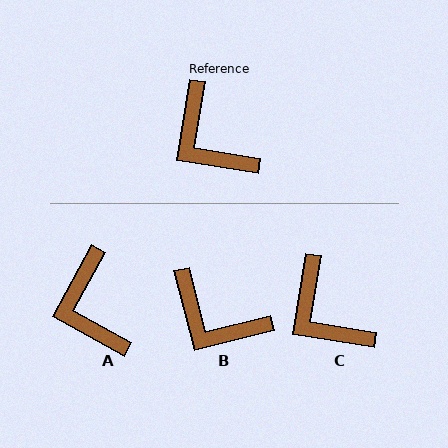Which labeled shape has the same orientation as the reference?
C.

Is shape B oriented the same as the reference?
No, it is off by about 23 degrees.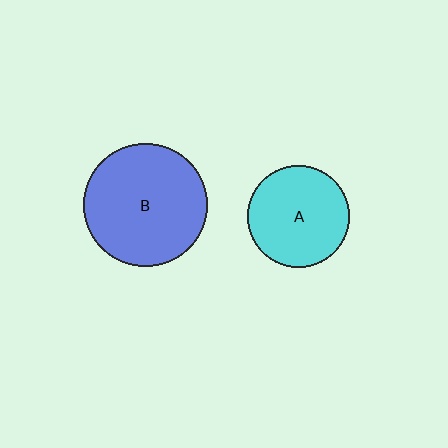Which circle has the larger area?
Circle B (blue).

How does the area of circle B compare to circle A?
Approximately 1.5 times.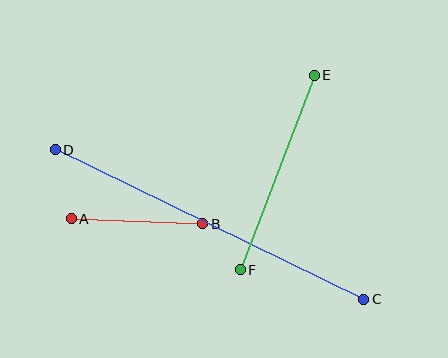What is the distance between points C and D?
The distance is approximately 343 pixels.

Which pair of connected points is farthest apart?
Points C and D are farthest apart.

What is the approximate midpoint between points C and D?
The midpoint is at approximately (210, 224) pixels.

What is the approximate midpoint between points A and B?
The midpoint is at approximately (137, 221) pixels.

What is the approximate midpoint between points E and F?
The midpoint is at approximately (277, 172) pixels.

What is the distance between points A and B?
The distance is approximately 132 pixels.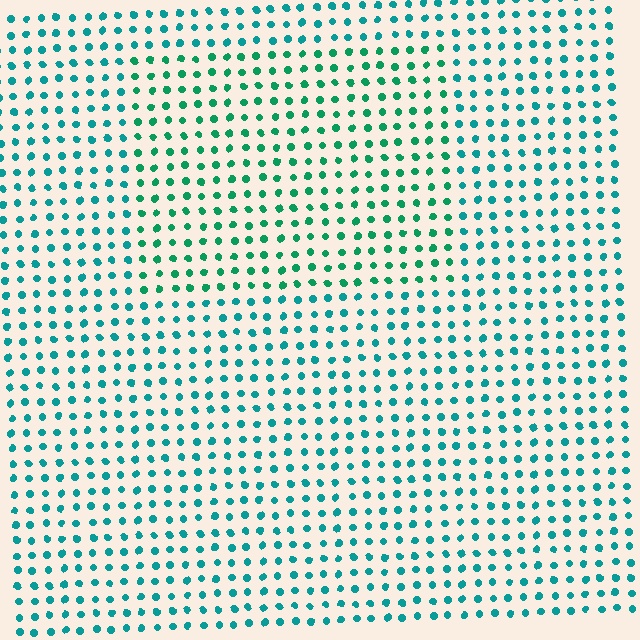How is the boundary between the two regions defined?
The boundary is defined purely by a slight shift in hue (about 25 degrees). Spacing, size, and orientation are identical on both sides.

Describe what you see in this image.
The image is filled with small teal elements in a uniform arrangement. A rectangle-shaped region is visible where the elements are tinted to a slightly different hue, forming a subtle color boundary.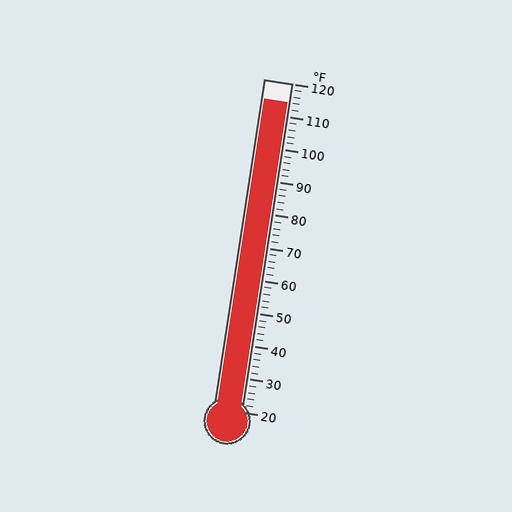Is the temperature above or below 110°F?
The temperature is above 110°F.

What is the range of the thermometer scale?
The thermometer scale ranges from 20°F to 120°F.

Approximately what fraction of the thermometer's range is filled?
The thermometer is filled to approximately 95% of its range.